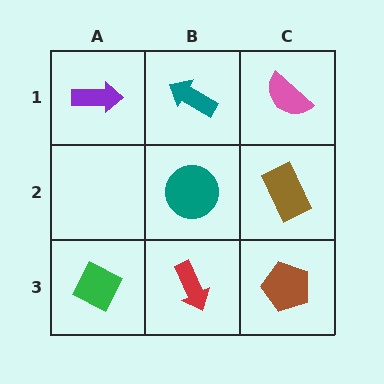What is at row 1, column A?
A purple arrow.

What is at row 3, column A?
A green diamond.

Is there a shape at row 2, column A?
No, that cell is empty.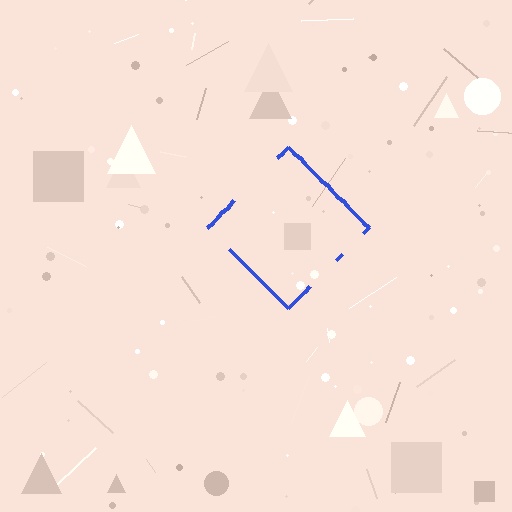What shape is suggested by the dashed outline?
The dashed outline suggests a diamond.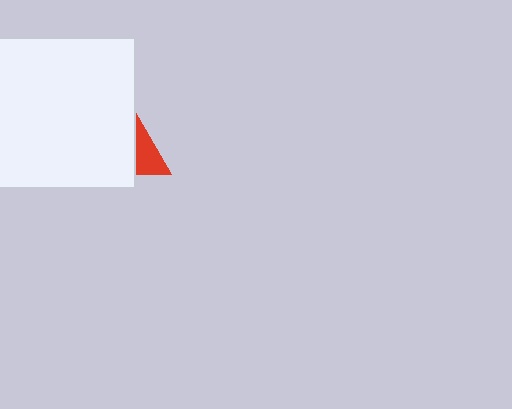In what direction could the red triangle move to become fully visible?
The red triangle could move right. That would shift it out from behind the white square entirely.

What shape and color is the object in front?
The object in front is a white square.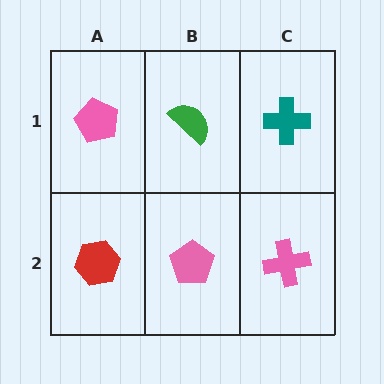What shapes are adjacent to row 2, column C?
A teal cross (row 1, column C), a pink pentagon (row 2, column B).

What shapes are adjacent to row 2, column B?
A green semicircle (row 1, column B), a red hexagon (row 2, column A), a pink cross (row 2, column C).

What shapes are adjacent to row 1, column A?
A red hexagon (row 2, column A), a green semicircle (row 1, column B).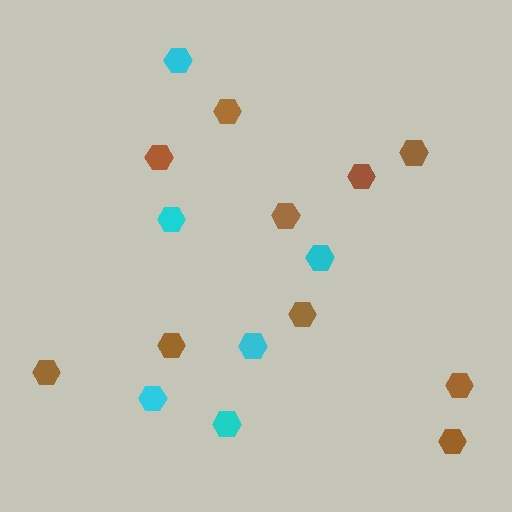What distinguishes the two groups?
There are 2 groups: one group of brown hexagons (10) and one group of cyan hexagons (6).